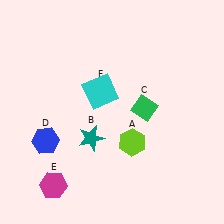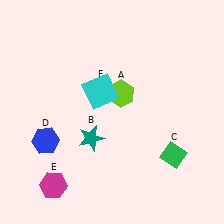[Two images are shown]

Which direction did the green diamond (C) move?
The green diamond (C) moved down.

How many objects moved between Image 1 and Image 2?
2 objects moved between the two images.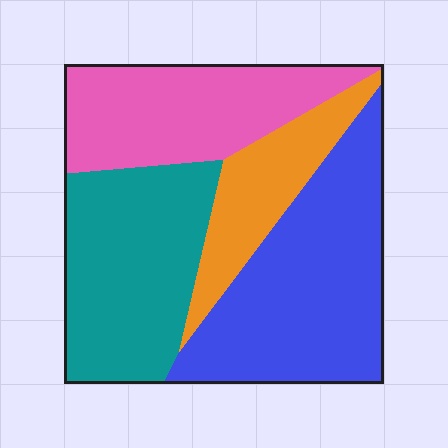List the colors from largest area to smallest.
From largest to smallest: blue, teal, pink, orange.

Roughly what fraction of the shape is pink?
Pink takes up about one quarter (1/4) of the shape.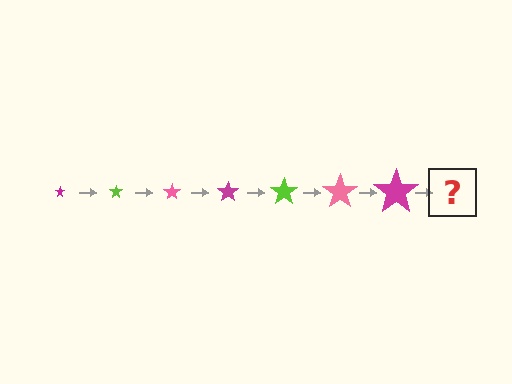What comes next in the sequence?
The next element should be a lime star, larger than the previous one.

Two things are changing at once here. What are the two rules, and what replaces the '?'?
The two rules are that the star grows larger each step and the color cycles through magenta, lime, and pink. The '?' should be a lime star, larger than the previous one.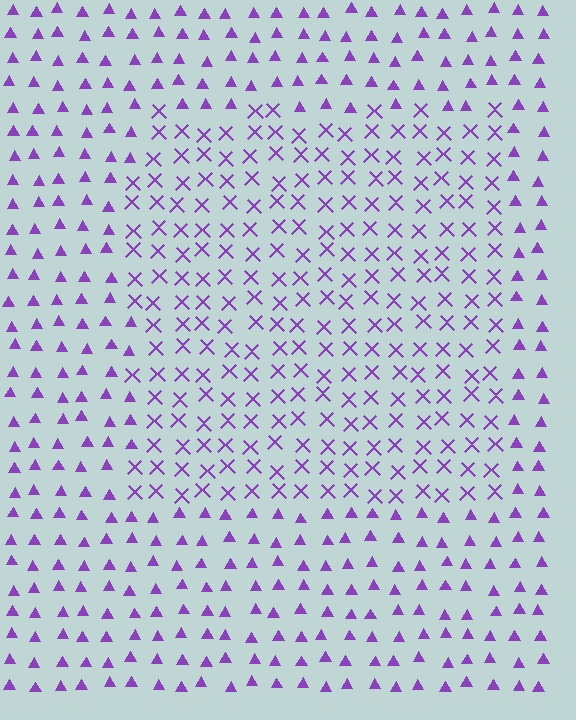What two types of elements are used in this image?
The image uses X marks inside the rectangle region and triangles outside it.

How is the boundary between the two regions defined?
The boundary is defined by a change in element shape: X marks inside vs. triangles outside. All elements share the same color and spacing.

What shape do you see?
I see a rectangle.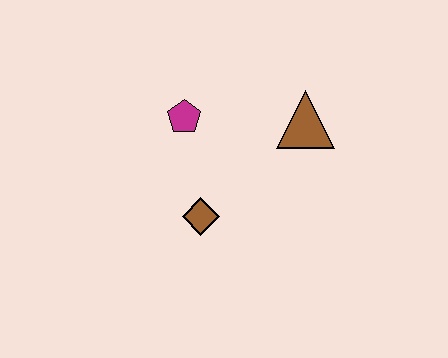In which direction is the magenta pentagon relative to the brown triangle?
The magenta pentagon is to the left of the brown triangle.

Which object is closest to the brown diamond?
The magenta pentagon is closest to the brown diamond.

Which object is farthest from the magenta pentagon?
The brown triangle is farthest from the magenta pentagon.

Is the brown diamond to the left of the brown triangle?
Yes